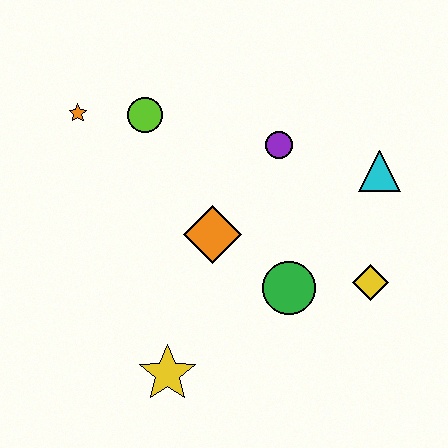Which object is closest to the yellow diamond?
The green circle is closest to the yellow diamond.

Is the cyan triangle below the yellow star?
No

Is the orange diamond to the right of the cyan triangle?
No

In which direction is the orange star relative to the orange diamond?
The orange star is to the left of the orange diamond.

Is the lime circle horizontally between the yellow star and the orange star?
Yes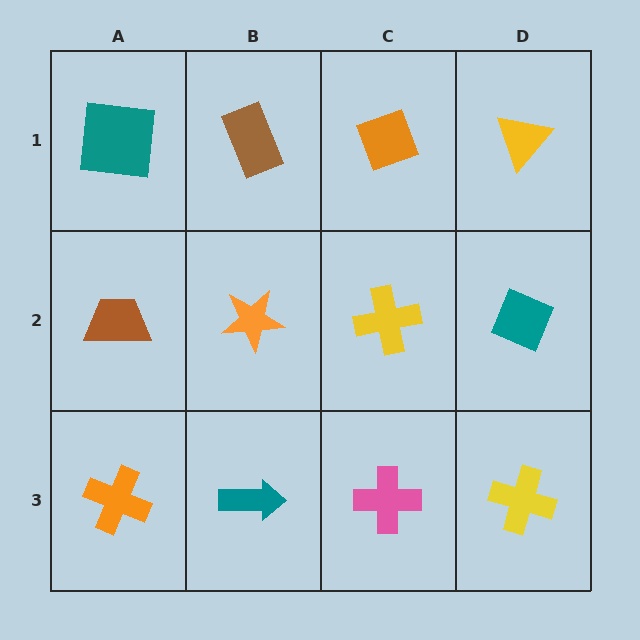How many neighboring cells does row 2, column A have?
3.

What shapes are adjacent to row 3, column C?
A yellow cross (row 2, column C), a teal arrow (row 3, column B), a yellow cross (row 3, column D).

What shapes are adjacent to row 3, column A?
A brown trapezoid (row 2, column A), a teal arrow (row 3, column B).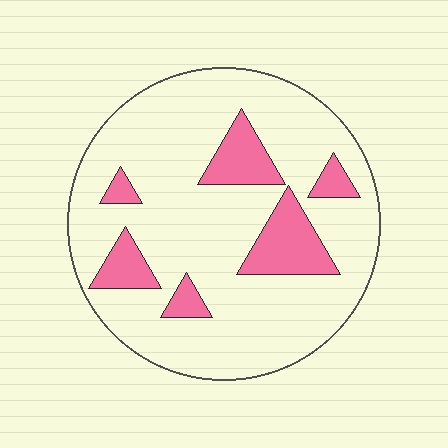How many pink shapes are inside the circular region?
6.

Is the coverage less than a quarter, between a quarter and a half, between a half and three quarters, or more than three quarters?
Less than a quarter.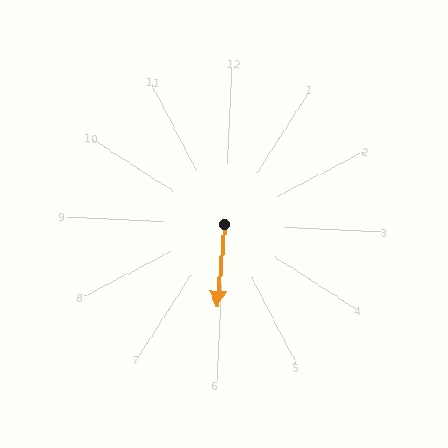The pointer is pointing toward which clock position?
Roughly 6 o'clock.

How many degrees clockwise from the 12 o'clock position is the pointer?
Approximately 182 degrees.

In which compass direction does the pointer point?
South.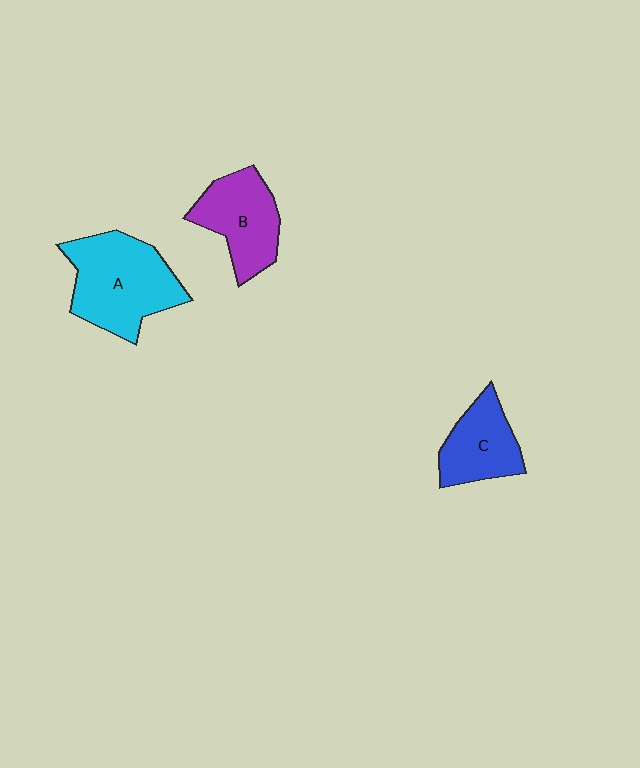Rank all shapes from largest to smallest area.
From largest to smallest: A (cyan), B (purple), C (blue).